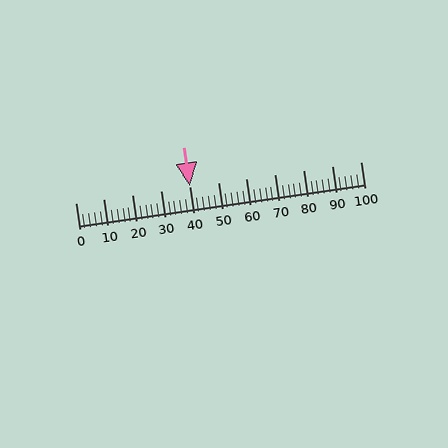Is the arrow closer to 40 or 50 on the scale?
The arrow is closer to 40.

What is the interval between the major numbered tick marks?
The major tick marks are spaced 10 units apart.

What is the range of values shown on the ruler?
The ruler shows values from 0 to 100.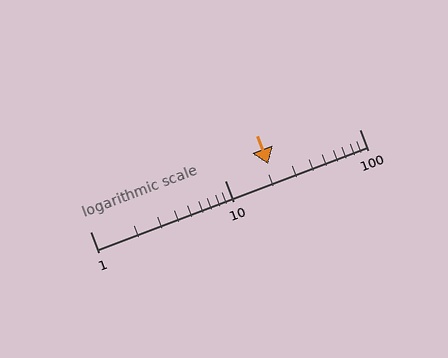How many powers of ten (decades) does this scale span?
The scale spans 2 decades, from 1 to 100.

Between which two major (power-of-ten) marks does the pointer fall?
The pointer is between 10 and 100.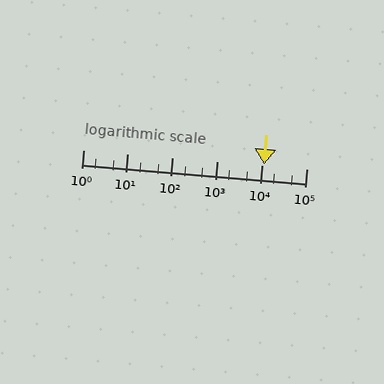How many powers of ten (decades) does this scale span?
The scale spans 5 decades, from 1 to 100000.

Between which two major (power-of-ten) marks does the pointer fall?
The pointer is between 10000 and 100000.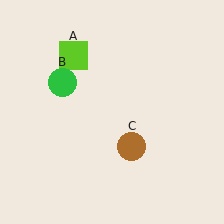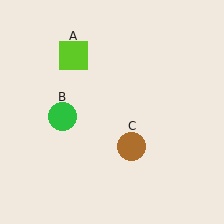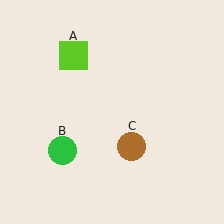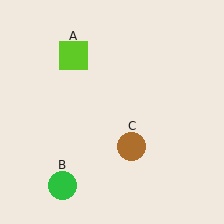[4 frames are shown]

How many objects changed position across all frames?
1 object changed position: green circle (object B).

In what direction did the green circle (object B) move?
The green circle (object B) moved down.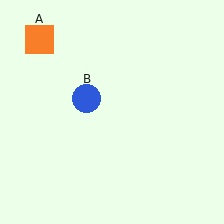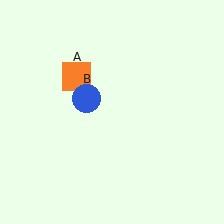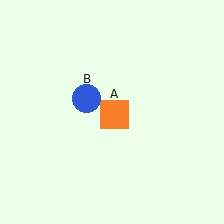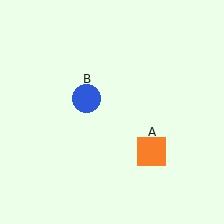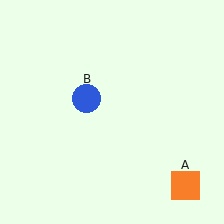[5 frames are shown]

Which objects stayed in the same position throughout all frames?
Blue circle (object B) remained stationary.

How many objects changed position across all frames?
1 object changed position: orange square (object A).